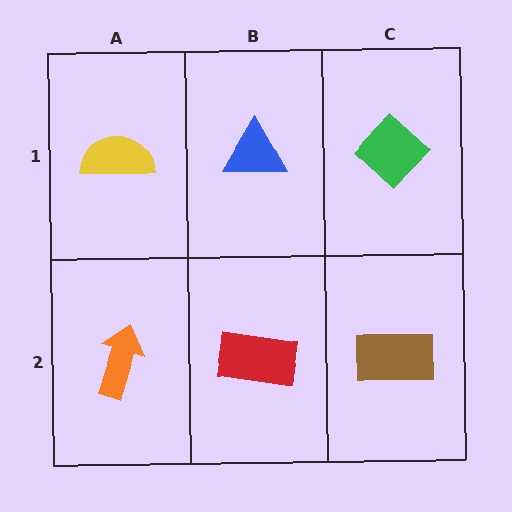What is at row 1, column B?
A blue triangle.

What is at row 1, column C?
A green diamond.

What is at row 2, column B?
A red rectangle.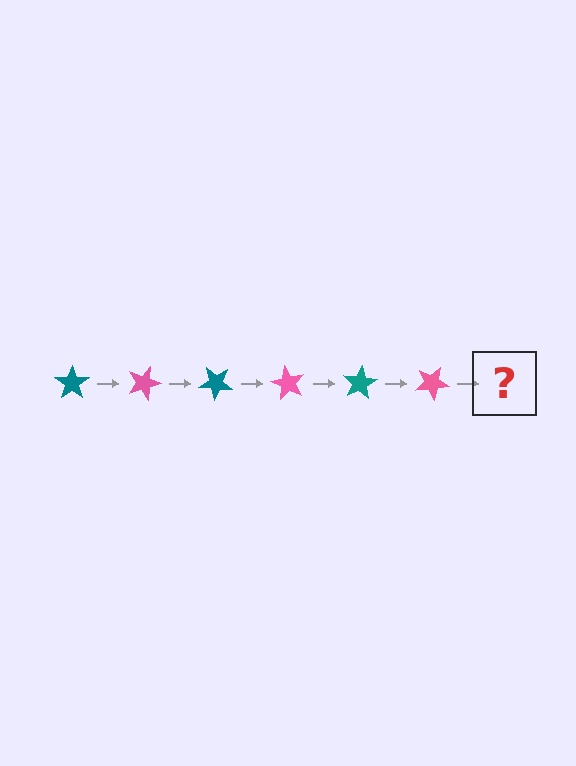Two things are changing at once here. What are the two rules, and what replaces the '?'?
The two rules are that it rotates 20 degrees each step and the color cycles through teal and pink. The '?' should be a teal star, rotated 120 degrees from the start.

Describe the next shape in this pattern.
It should be a teal star, rotated 120 degrees from the start.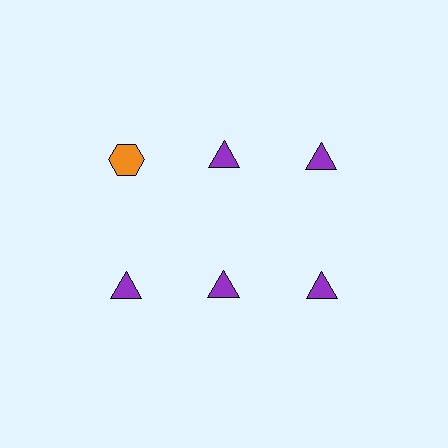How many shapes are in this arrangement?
There are 6 shapes arranged in a grid pattern.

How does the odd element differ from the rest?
It differs in both color (orange instead of purple) and shape (hexagon instead of triangle).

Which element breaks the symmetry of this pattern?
The orange hexagon in the top row, leftmost column breaks the symmetry. All other shapes are purple triangles.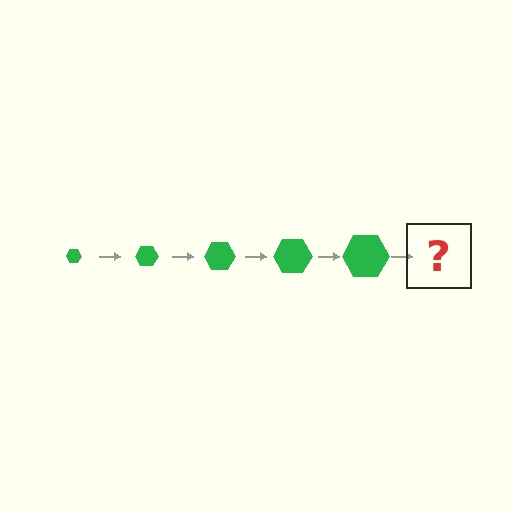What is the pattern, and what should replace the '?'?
The pattern is that the hexagon gets progressively larger each step. The '?' should be a green hexagon, larger than the previous one.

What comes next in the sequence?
The next element should be a green hexagon, larger than the previous one.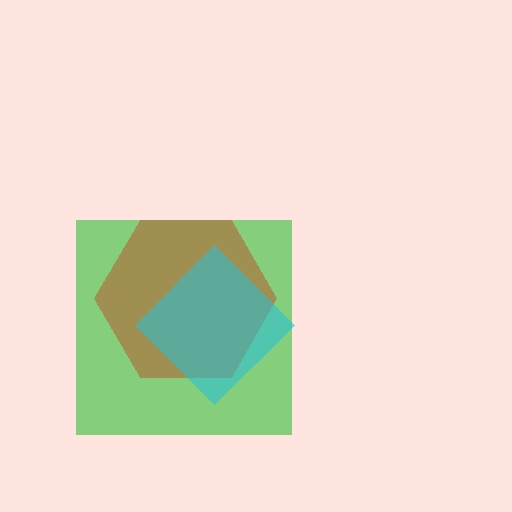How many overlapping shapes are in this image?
There are 3 overlapping shapes in the image.